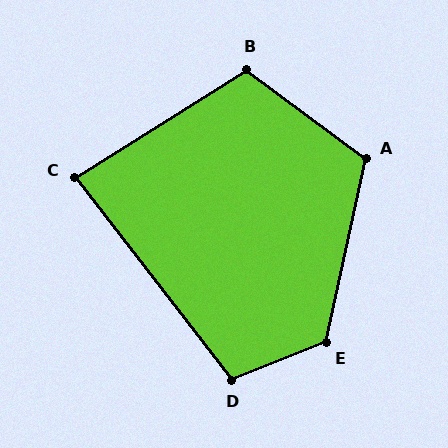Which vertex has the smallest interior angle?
C, at approximately 85 degrees.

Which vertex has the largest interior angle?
E, at approximately 124 degrees.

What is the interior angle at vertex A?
Approximately 115 degrees (obtuse).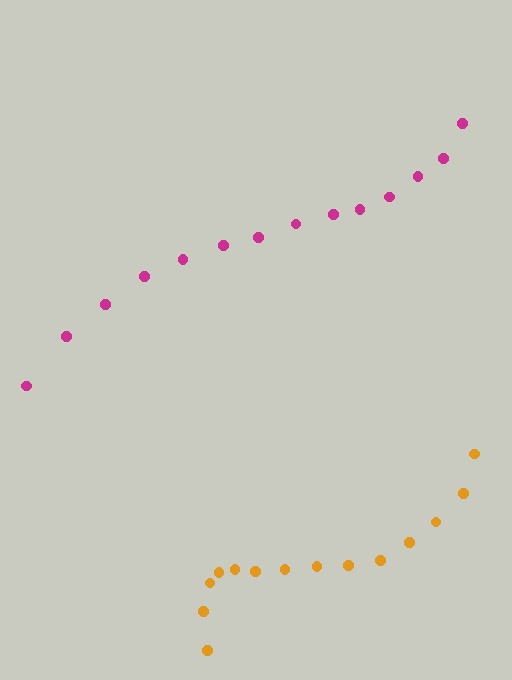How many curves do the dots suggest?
There are 2 distinct paths.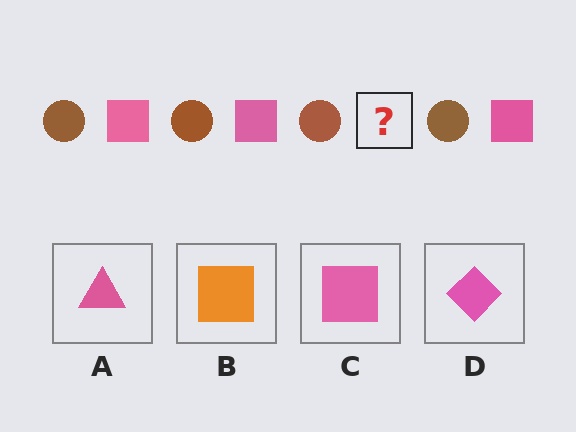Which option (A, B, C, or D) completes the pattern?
C.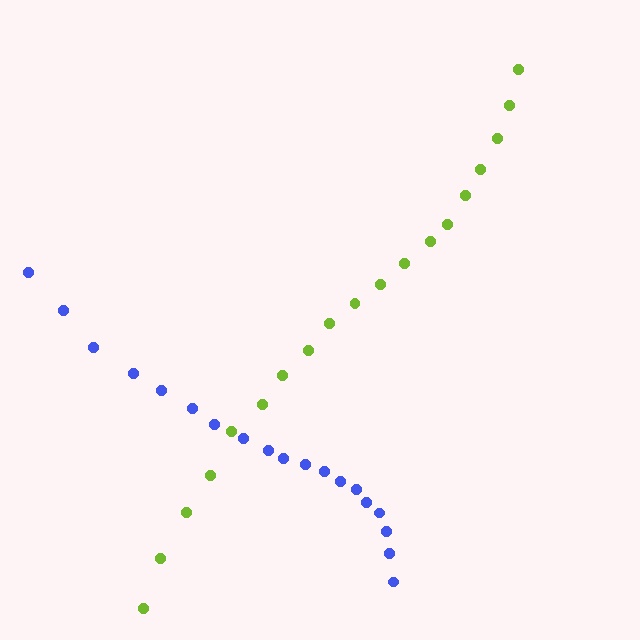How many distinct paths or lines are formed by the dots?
There are 2 distinct paths.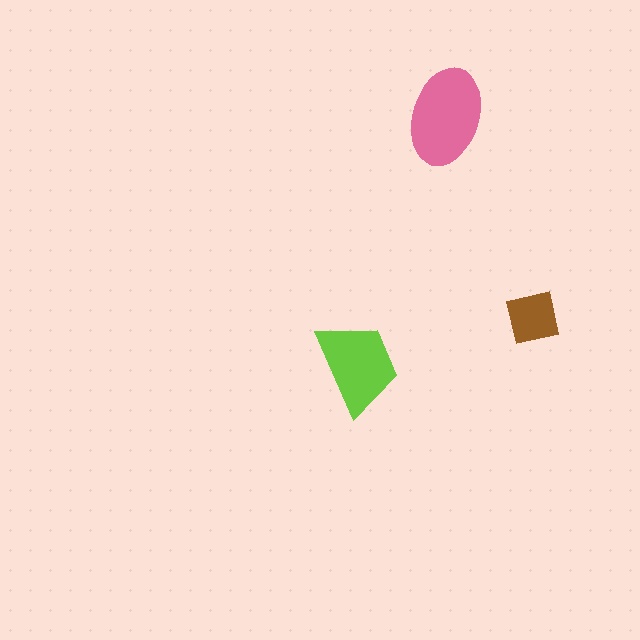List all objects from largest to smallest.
The pink ellipse, the lime trapezoid, the brown square.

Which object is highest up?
The pink ellipse is topmost.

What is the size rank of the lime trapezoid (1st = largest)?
2nd.